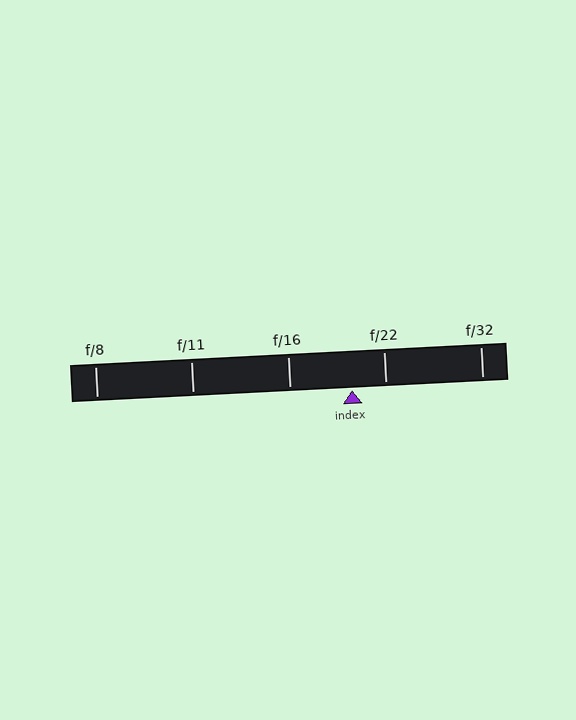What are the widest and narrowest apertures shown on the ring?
The widest aperture shown is f/8 and the narrowest is f/32.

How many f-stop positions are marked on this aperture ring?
There are 5 f-stop positions marked.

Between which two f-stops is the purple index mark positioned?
The index mark is between f/16 and f/22.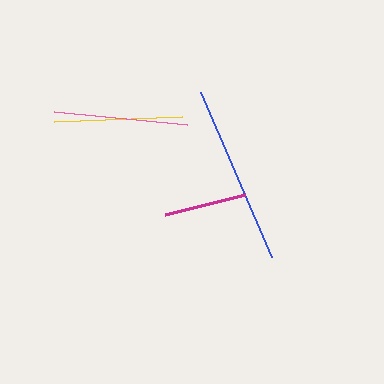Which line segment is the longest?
The blue line is the longest at approximately 180 pixels.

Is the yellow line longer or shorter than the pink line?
The pink line is longer than the yellow line.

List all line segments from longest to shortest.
From longest to shortest: blue, pink, yellow, magenta.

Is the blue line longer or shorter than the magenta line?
The blue line is longer than the magenta line.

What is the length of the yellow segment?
The yellow segment is approximately 128 pixels long.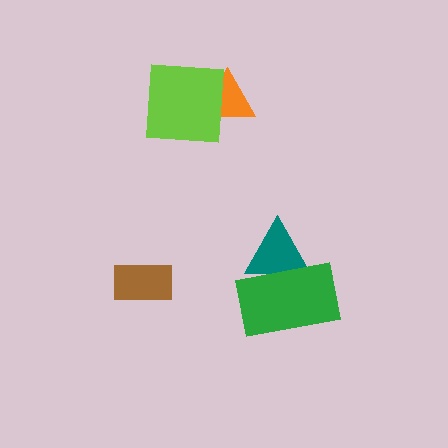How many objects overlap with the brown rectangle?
0 objects overlap with the brown rectangle.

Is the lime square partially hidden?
No, no other shape covers it.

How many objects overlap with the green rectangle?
1 object overlaps with the green rectangle.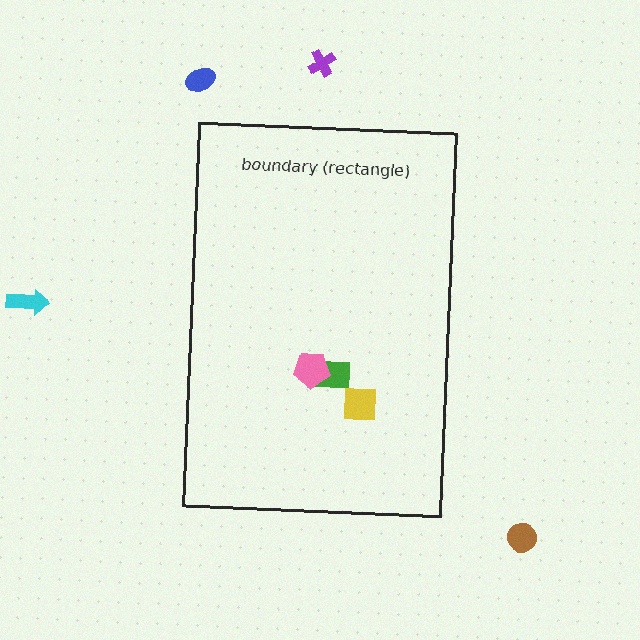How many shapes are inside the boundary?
3 inside, 4 outside.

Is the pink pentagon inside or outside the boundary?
Inside.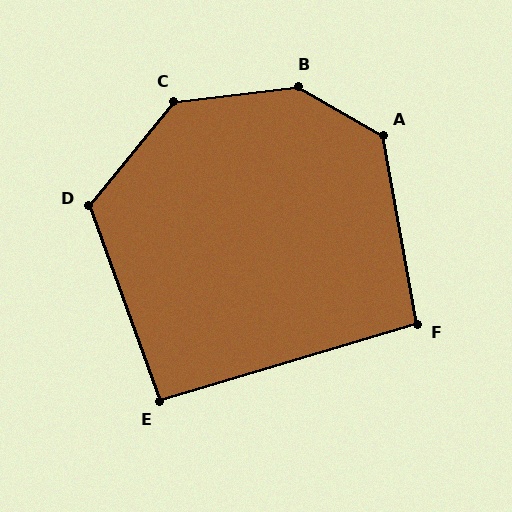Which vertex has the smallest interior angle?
E, at approximately 93 degrees.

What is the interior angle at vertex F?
Approximately 96 degrees (obtuse).